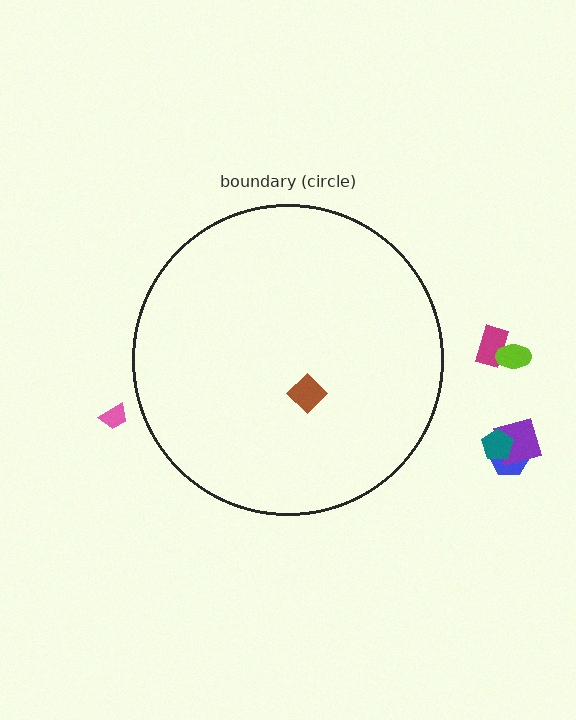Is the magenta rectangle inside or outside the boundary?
Outside.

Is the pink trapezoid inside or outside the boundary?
Outside.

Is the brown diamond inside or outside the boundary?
Inside.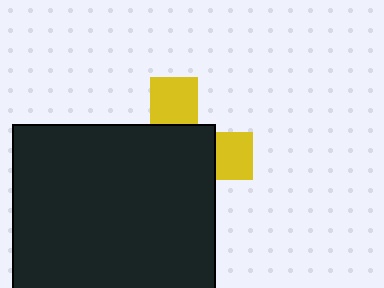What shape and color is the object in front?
The object in front is a black square.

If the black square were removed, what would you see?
You would see the complete yellow cross.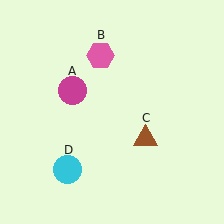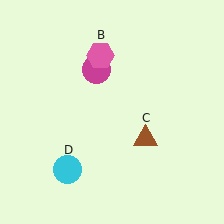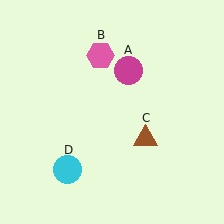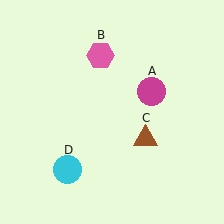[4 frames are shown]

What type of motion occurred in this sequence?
The magenta circle (object A) rotated clockwise around the center of the scene.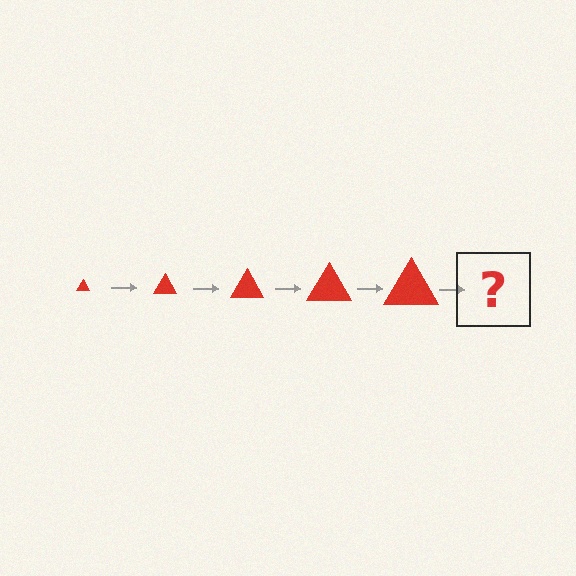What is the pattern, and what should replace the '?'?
The pattern is that the triangle gets progressively larger each step. The '?' should be a red triangle, larger than the previous one.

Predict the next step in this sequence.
The next step is a red triangle, larger than the previous one.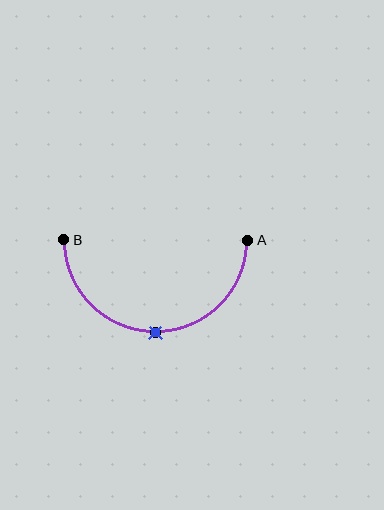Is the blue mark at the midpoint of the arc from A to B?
Yes. The blue mark lies on the arc at equal arc-length from both A and B — it is the arc midpoint.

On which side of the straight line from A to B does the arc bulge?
The arc bulges below the straight line connecting A and B.